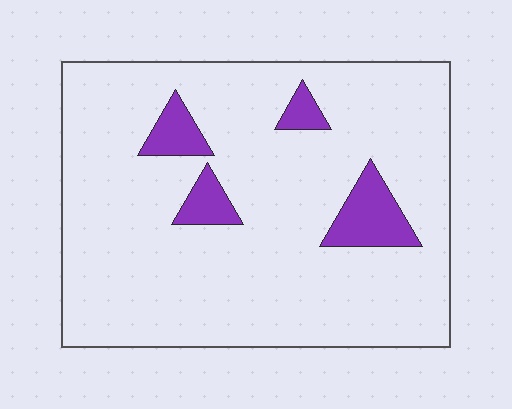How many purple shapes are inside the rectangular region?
4.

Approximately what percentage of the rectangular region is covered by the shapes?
Approximately 10%.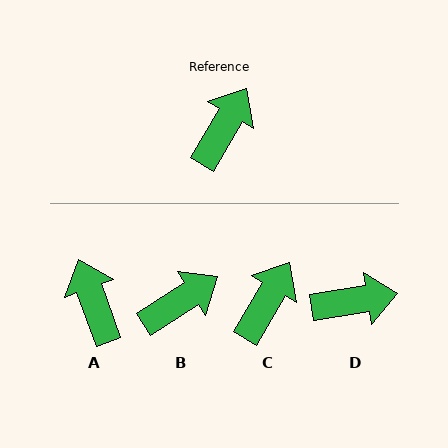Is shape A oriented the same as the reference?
No, it is off by about 50 degrees.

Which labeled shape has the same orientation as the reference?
C.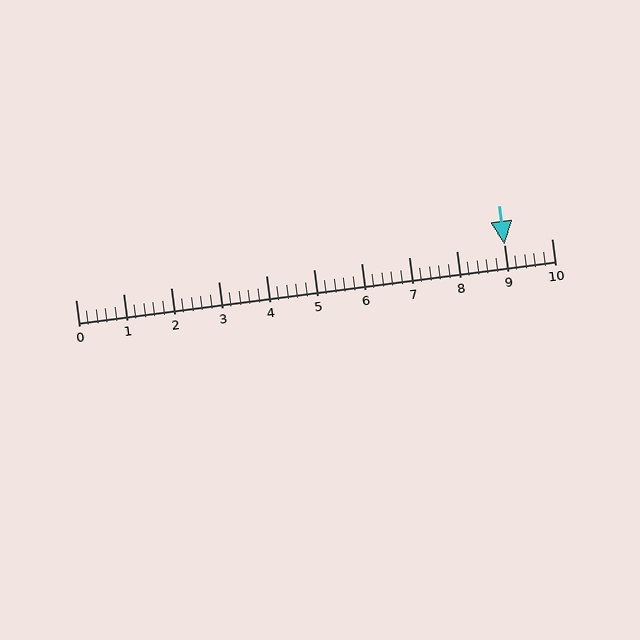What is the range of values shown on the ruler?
The ruler shows values from 0 to 10.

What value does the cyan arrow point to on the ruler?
The cyan arrow points to approximately 9.0.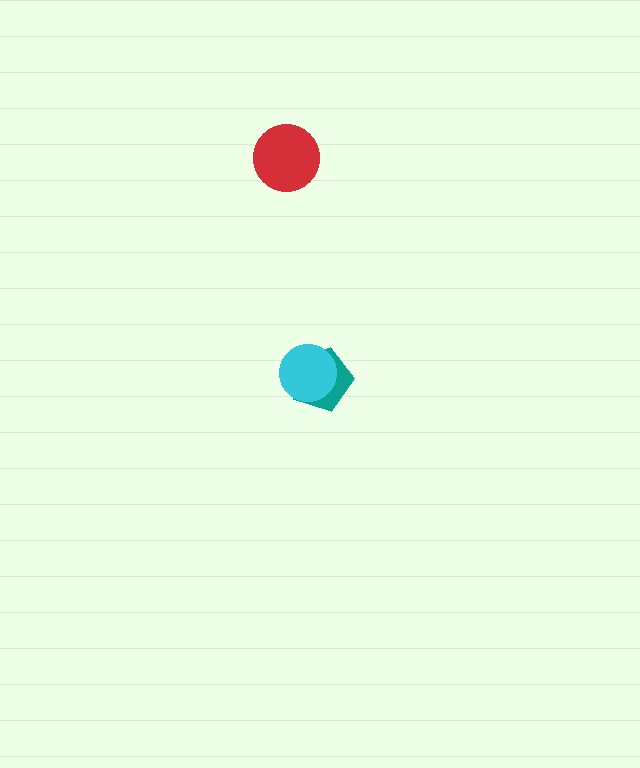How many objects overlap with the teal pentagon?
1 object overlaps with the teal pentagon.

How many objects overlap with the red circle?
0 objects overlap with the red circle.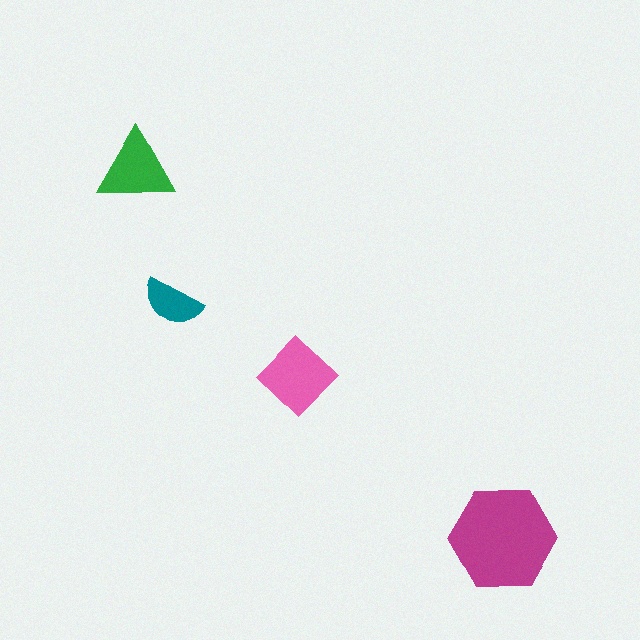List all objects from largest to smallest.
The magenta hexagon, the pink diamond, the green triangle, the teal semicircle.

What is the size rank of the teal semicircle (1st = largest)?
4th.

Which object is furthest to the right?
The magenta hexagon is rightmost.